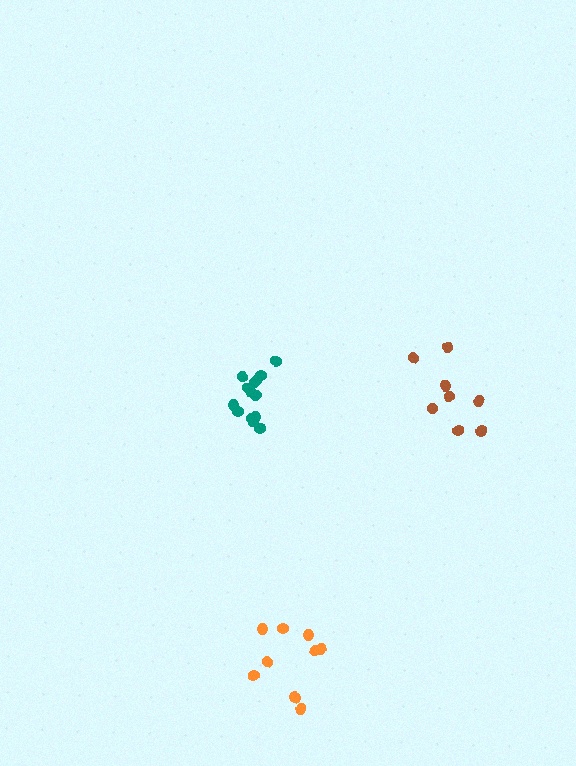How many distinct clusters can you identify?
There are 3 distinct clusters.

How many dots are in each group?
Group 1: 9 dots, Group 2: 14 dots, Group 3: 8 dots (31 total).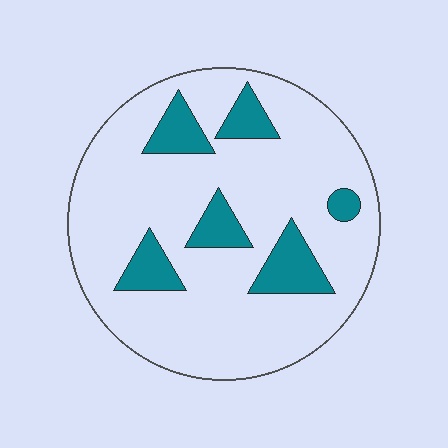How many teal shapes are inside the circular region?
6.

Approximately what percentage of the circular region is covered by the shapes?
Approximately 15%.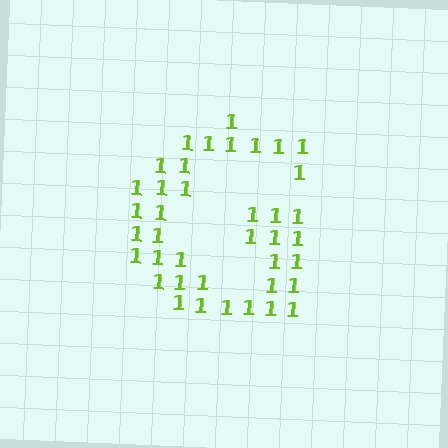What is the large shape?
The large shape is the letter G.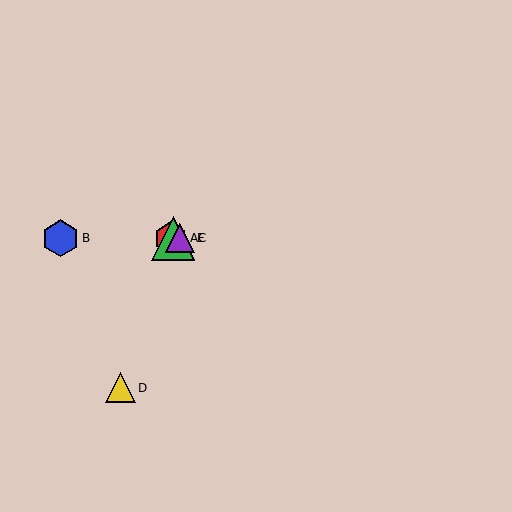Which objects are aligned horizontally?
Objects A, B, C, E are aligned horizontally.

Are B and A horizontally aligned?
Yes, both are at y≈238.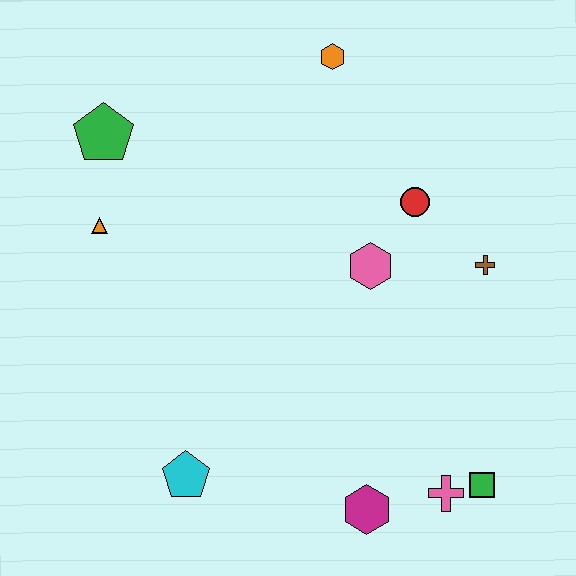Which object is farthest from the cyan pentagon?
The orange hexagon is farthest from the cyan pentagon.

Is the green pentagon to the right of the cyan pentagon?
No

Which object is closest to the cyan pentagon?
The magenta hexagon is closest to the cyan pentagon.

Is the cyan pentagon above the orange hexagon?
No